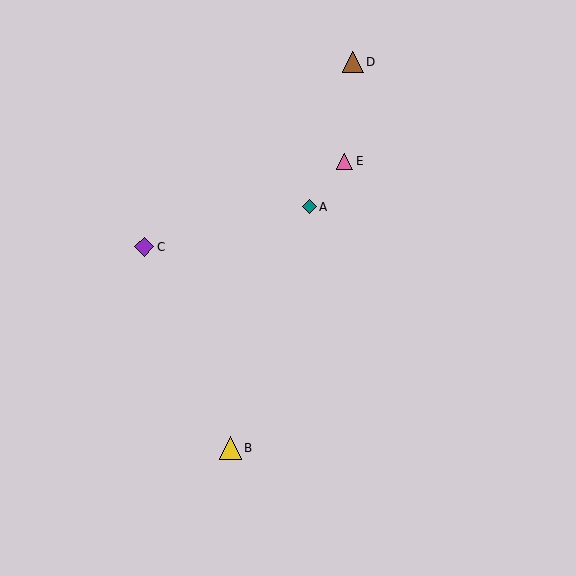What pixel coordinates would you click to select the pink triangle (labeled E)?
Click at (345, 161) to select the pink triangle E.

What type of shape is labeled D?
Shape D is a brown triangle.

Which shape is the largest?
The yellow triangle (labeled B) is the largest.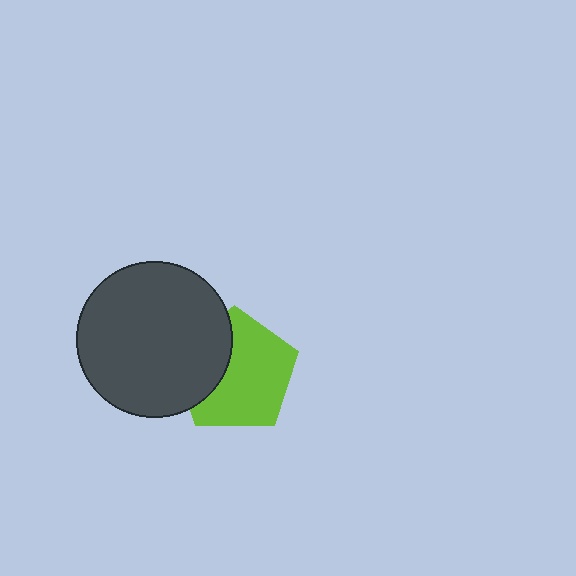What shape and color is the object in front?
The object in front is a dark gray circle.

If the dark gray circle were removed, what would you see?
You would see the complete lime pentagon.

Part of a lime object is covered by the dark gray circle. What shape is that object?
It is a pentagon.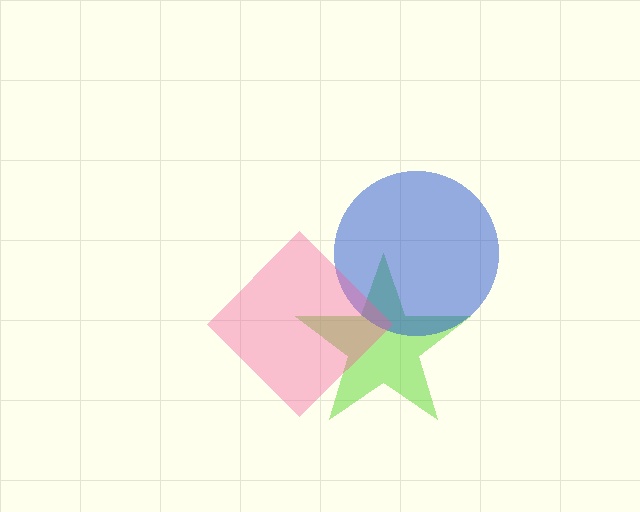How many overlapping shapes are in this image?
There are 3 overlapping shapes in the image.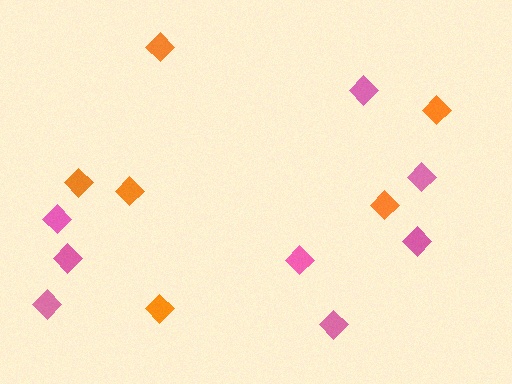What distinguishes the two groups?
There are 2 groups: one group of pink diamonds (8) and one group of orange diamonds (6).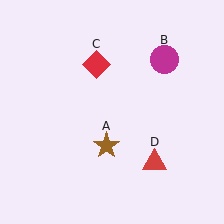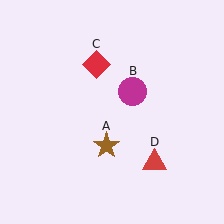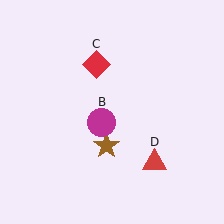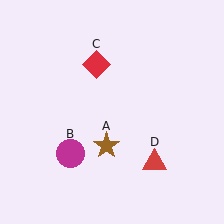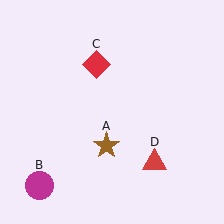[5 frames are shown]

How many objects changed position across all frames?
1 object changed position: magenta circle (object B).